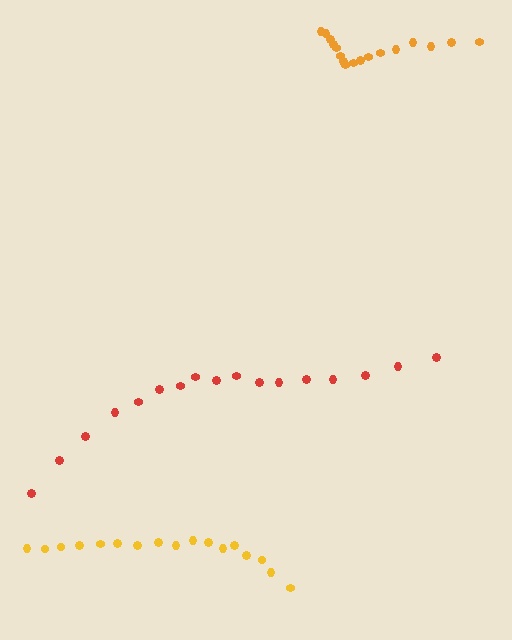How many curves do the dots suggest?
There are 3 distinct paths.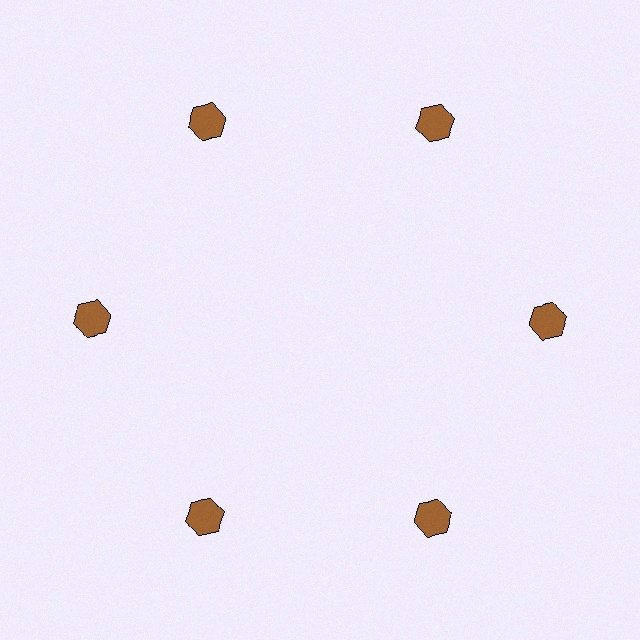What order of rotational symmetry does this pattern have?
This pattern has 6-fold rotational symmetry.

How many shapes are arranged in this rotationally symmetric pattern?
There are 6 shapes, arranged in 6 groups of 1.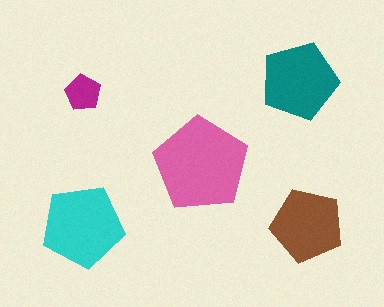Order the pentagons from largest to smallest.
the pink one, the cyan one, the teal one, the brown one, the magenta one.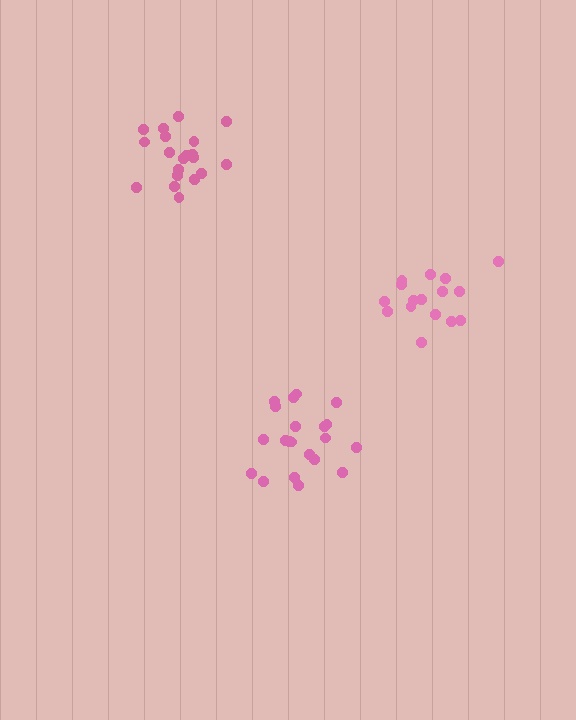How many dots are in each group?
Group 1: 20 dots, Group 2: 21 dots, Group 3: 16 dots (57 total).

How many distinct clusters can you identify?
There are 3 distinct clusters.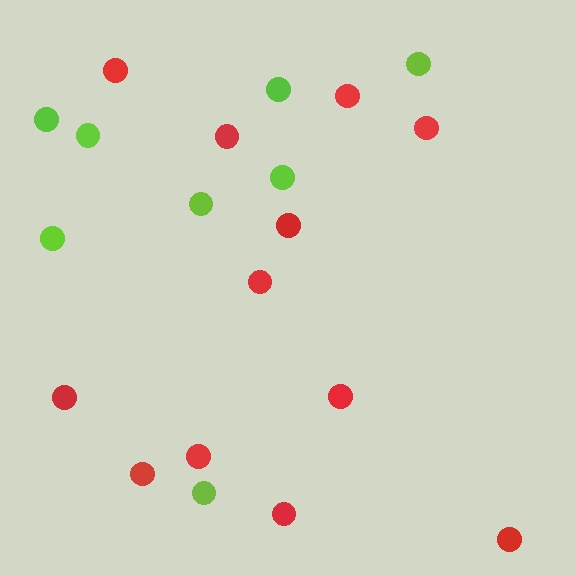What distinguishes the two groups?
There are 2 groups: one group of red circles (12) and one group of lime circles (8).